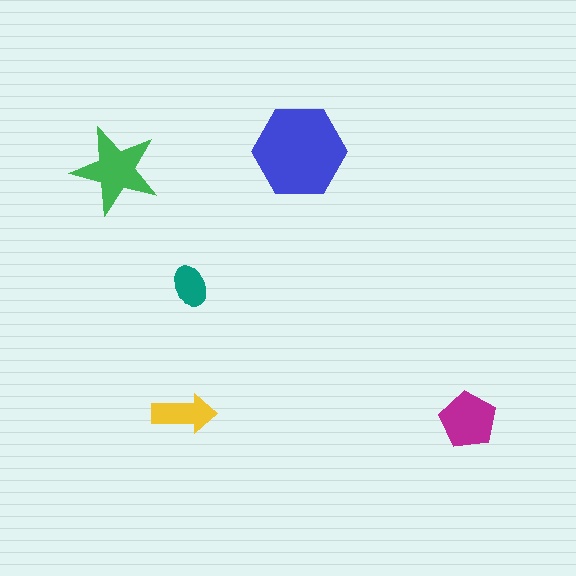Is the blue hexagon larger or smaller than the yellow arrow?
Larger.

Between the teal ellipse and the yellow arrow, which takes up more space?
The yellow arrow.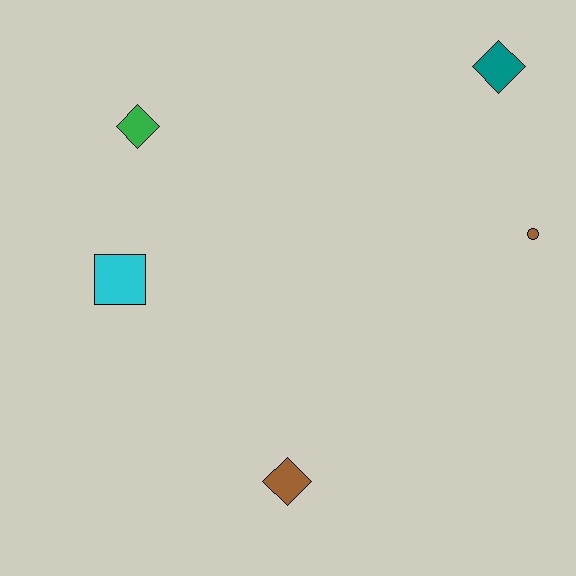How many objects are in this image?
There are 5 objects.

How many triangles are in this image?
There are no triangles.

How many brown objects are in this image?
There are 2 brown objects.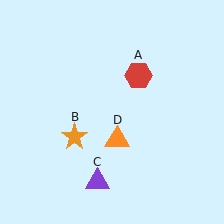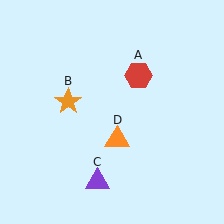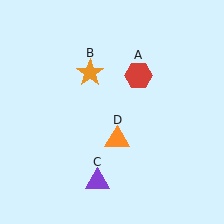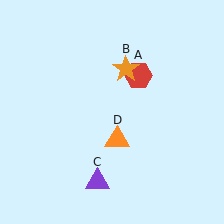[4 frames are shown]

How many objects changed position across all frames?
1 object changed position: orange star (object B).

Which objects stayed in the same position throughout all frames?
Red hexagon (object A) and purple triangle (object C) and orange triangle (object D) remained stationary.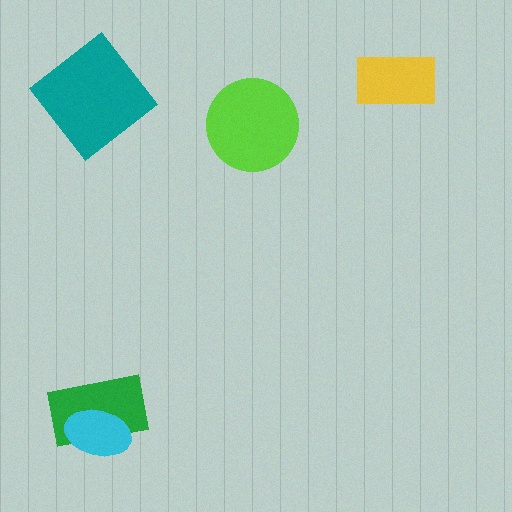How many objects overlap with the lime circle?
0 objects overlap with the lime circle.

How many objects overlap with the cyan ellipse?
1 object overlaps with the cyan ellipse.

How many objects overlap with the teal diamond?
0 objects overlap with the teal diamond.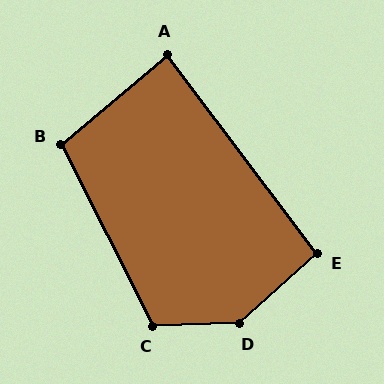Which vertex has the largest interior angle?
D, at approximately 140 degrees.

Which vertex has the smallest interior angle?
A, at approximately 87 degrees.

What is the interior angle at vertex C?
Approximately 115 degrees (obtuse).